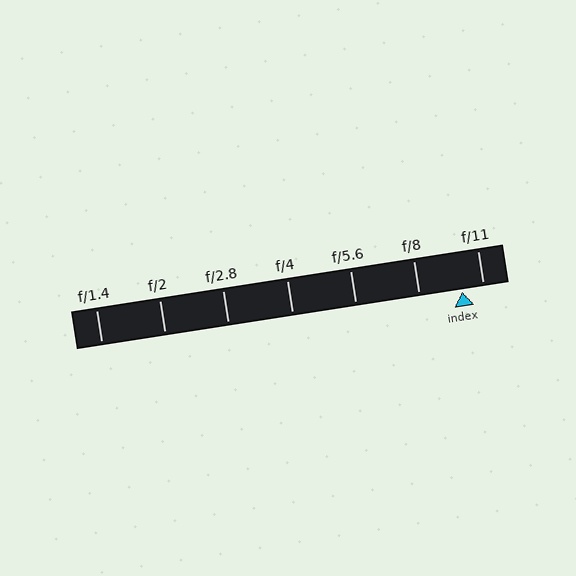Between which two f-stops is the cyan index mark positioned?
The index mark is between f/8 and f/11.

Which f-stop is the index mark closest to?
The index mark is closest to f/11.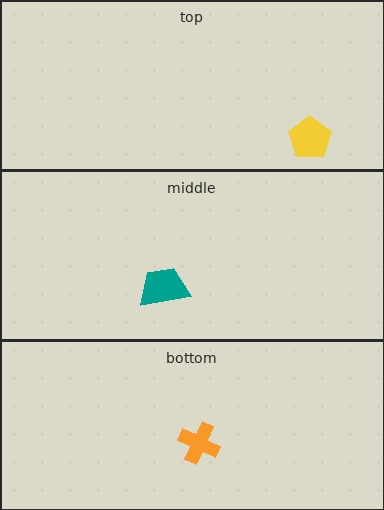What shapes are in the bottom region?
The orange cross.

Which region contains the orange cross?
The bottom region.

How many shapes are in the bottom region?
1.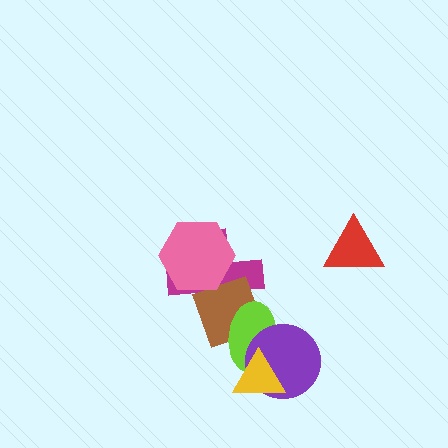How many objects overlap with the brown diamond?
3 objects overlap with the brown diamond.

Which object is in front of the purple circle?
The yellow triangle is in front of the purple circle.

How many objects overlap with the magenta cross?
3 objects overlap with the magenta cross.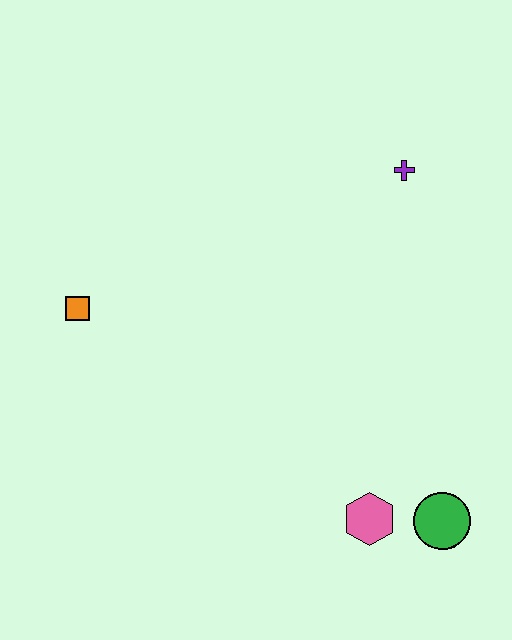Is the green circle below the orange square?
Yes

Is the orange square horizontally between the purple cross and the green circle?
No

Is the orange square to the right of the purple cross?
No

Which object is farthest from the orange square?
The green circle is farthest from the orange square.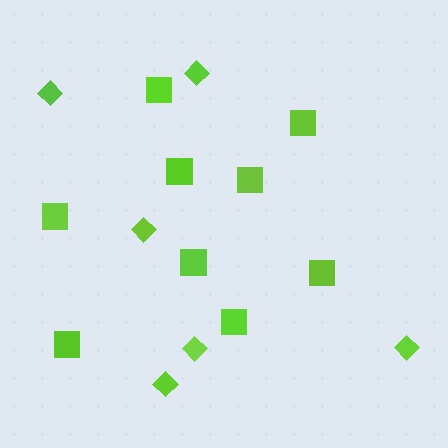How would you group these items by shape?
There are 2 groups: one group of diamonds (6) and one group of squares (9).